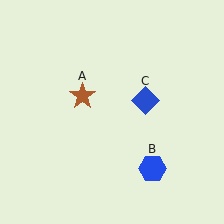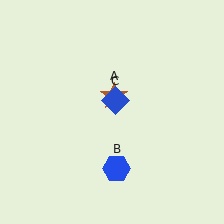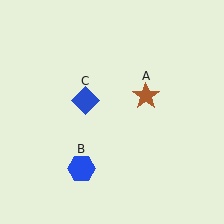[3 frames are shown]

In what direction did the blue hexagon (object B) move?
The blue hexagon (object B) moved left.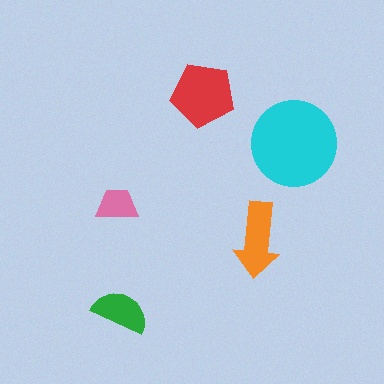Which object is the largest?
The cyan circle.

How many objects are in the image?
There are 5 objects in the image.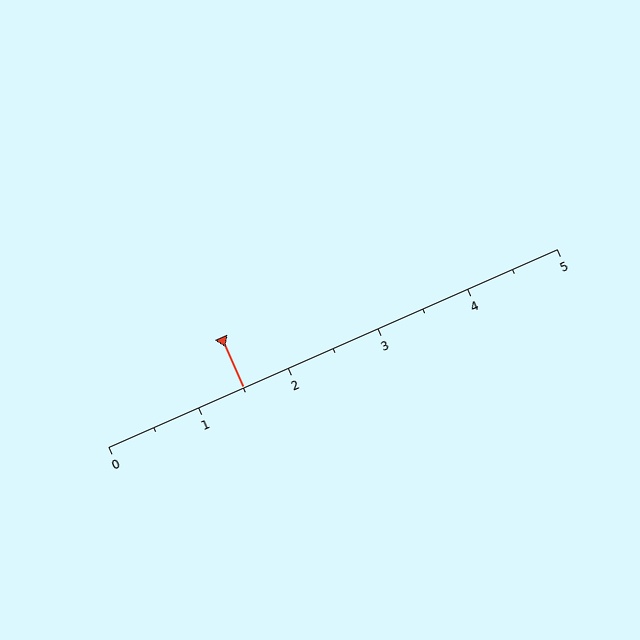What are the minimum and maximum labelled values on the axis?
The axis runs from 0 to 5.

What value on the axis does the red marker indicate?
The marker indicates approximately 1.5.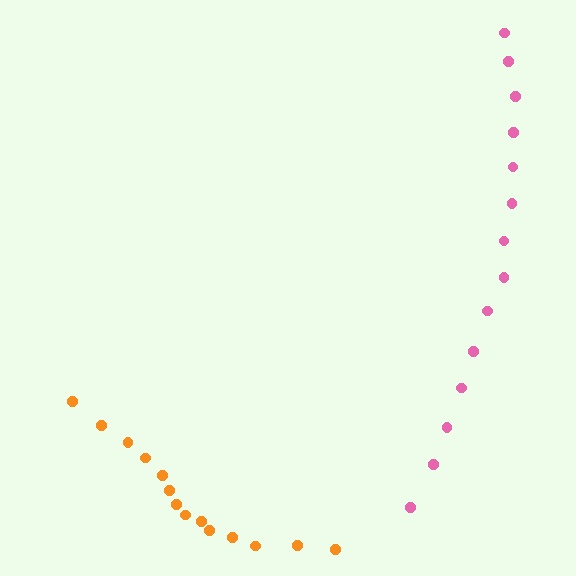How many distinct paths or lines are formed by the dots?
There are 2 distinct paths.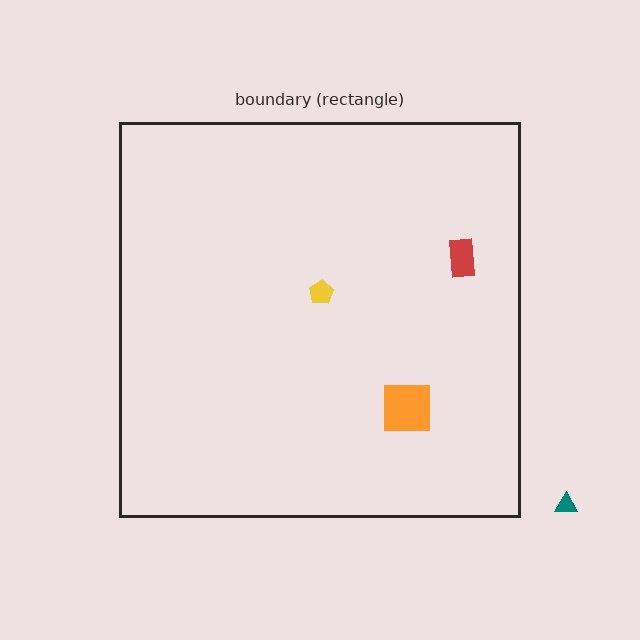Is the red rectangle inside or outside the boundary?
Inside.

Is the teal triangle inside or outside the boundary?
Outside.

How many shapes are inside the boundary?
3 inside, 1 outside.